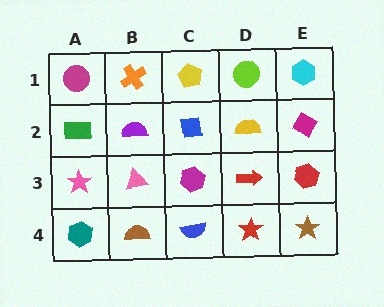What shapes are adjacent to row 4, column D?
A red arrow (row 3, column D), a blue semicircle (row 4, column C), a brown star (row 4, column E).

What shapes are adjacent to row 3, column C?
A blue square (row 2, column C), a blue semicircle (row 4, column C), a pink triangle (row 3, column B), a red arrow (row 3, column D).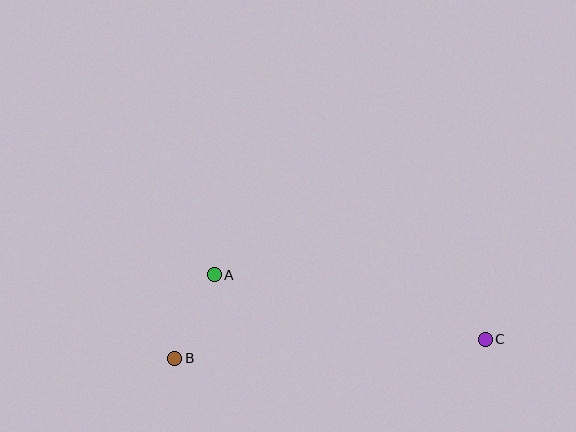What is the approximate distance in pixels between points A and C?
The distance between A and C is approximately 278 pixels.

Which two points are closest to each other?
Points A and B are closest to each other.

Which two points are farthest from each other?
Points B and C are farthest from each other.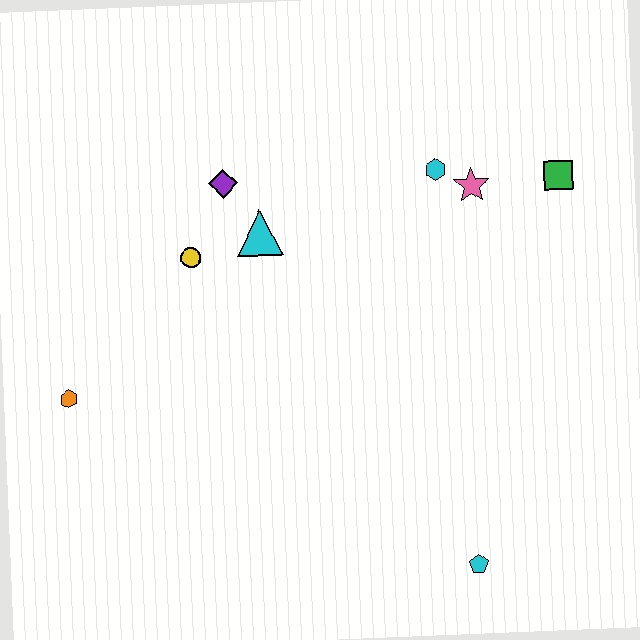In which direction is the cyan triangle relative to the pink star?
The cyan triangle is to the left of the pink star.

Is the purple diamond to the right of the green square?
No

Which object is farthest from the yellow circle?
The cyan pentagon is farthest from the yellow circle.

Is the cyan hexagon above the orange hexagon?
Yes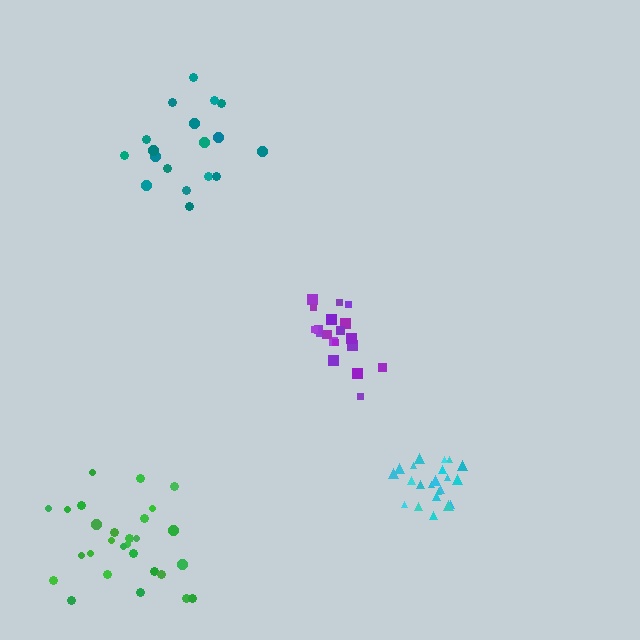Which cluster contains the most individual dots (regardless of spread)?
Green (28).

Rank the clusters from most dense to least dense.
purple, cyan, green, teal.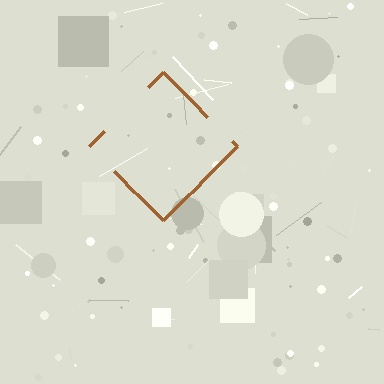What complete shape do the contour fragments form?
The contour fragments form a diamond.